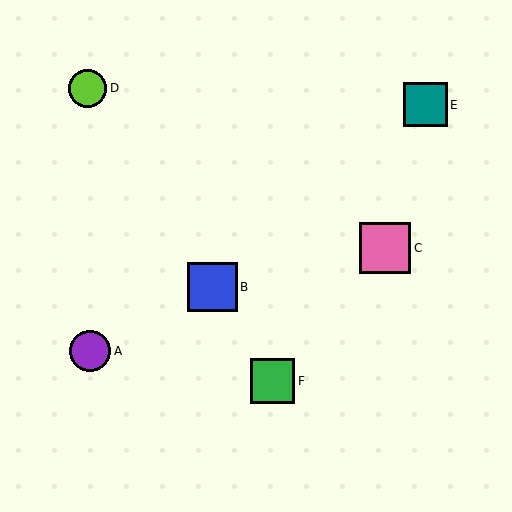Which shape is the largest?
The pink square (labeled C) is the largest.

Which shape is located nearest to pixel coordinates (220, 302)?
The blue square (labeled B) at (212, 287) is nearest to that location.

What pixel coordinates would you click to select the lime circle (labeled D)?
Click at (88, 88) to select the lime circle D.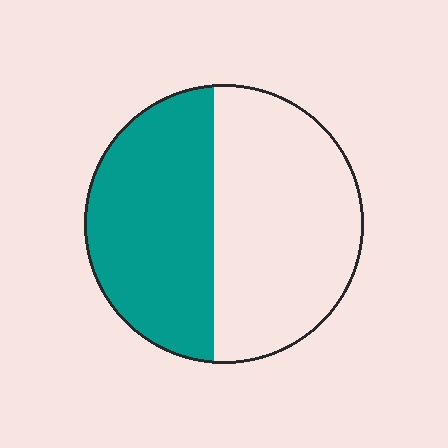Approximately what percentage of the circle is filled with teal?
Approximately 45%.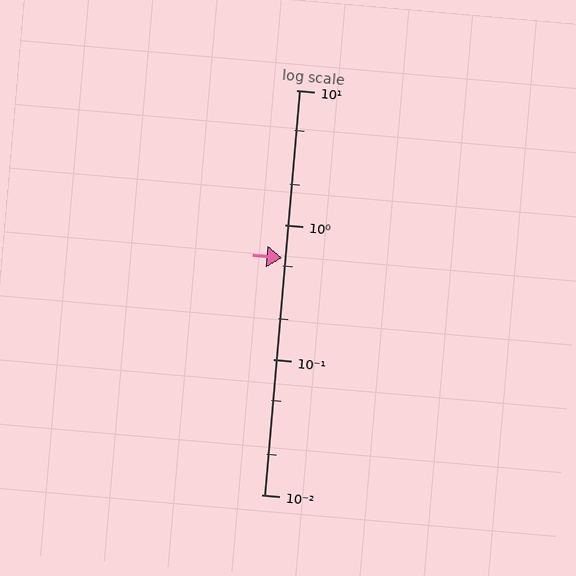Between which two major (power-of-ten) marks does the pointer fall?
The pointer is between 0.1 and 1.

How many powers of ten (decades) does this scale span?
The scale spans 3 decades, from 0.01 to 10.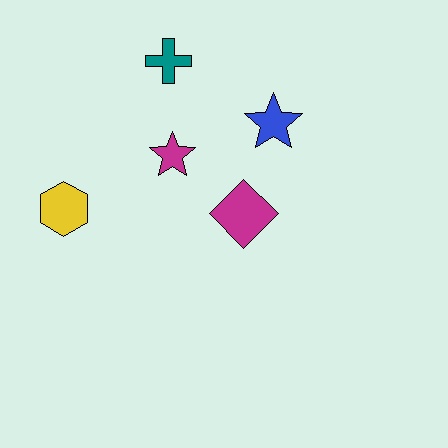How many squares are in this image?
There are no squares.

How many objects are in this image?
There are 5 objects.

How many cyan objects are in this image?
There are no cyan objects.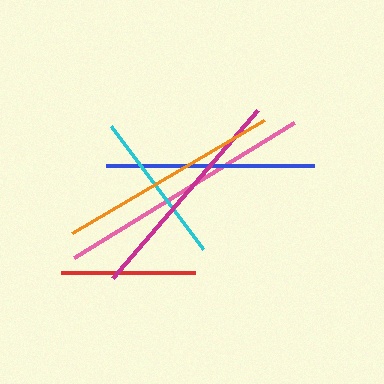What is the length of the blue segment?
The blue segment is approximately 208 pixels long.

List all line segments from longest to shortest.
From longest to shortest: pink, orange, magenta, blue, cyan, red.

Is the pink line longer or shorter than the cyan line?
The pink line is longer than the cyan line.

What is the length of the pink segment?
The pink segment is approximately 258 pixels long.